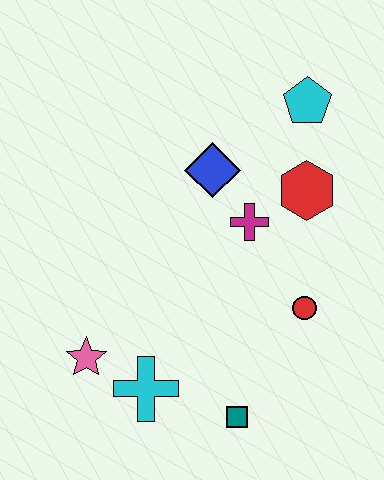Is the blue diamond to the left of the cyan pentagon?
Yes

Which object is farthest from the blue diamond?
The teal square is farthest from the blue diamond.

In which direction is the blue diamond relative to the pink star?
The blue diamond is above the pink star.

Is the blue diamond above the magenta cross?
Yes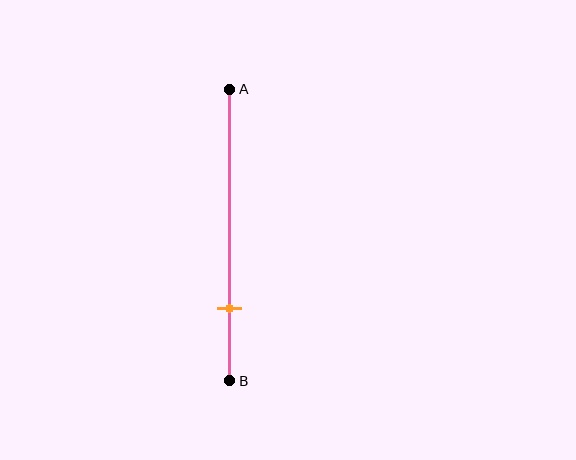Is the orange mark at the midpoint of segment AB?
No, the mark is at about 75% from A, not at the 50% midpoint.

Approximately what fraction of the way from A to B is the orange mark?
The orange mark is approximately 75% of the way from A to B.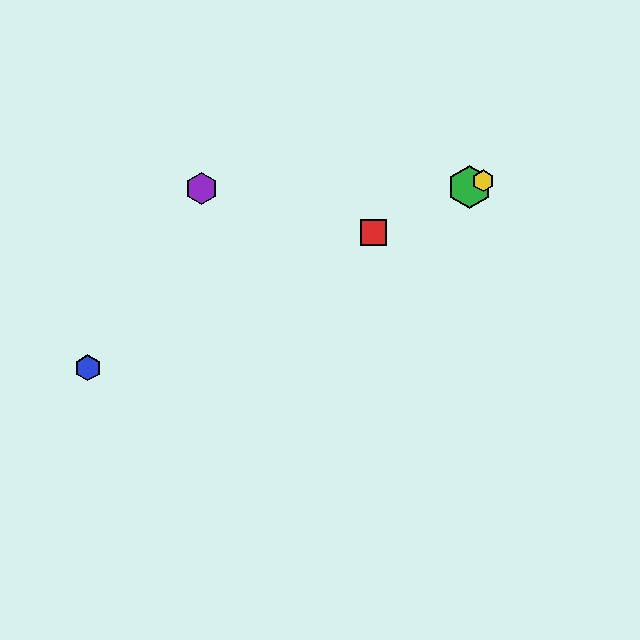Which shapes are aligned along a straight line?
The red square, the blue hexagon, the green hexagon, the yellow hexagon are aligned along a straight line.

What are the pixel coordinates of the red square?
The red square is at (373, 233).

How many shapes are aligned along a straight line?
4 shapes (the red square, the blue hexagon, the green hexagon, the yellow hexagon) are aligned along a straight line.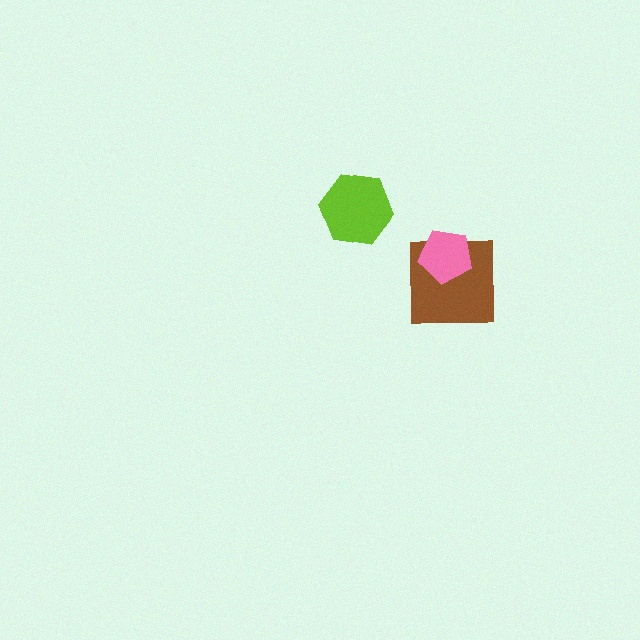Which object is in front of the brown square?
The pink pentagon is in front of the brown square.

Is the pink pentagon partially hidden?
No, no other shape covers it.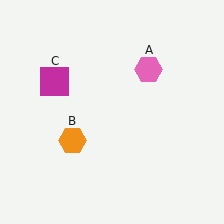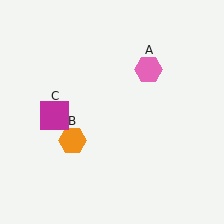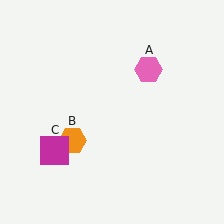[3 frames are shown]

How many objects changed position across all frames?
1 object changed position: magenta square (object C).